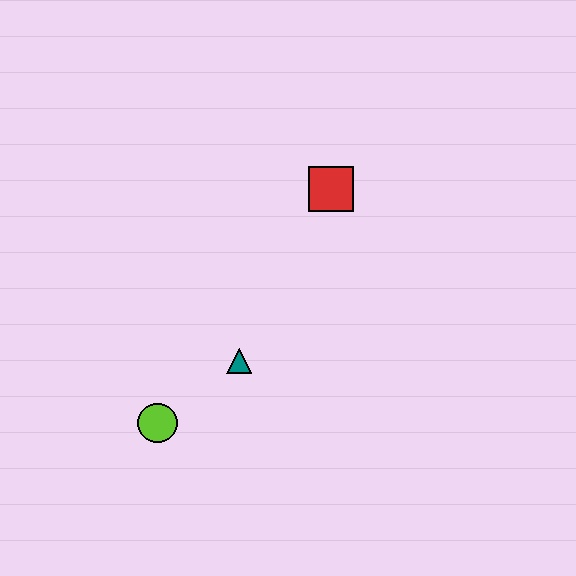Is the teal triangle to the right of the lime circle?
Yes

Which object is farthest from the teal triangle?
The red square is farthest from the teal triangle.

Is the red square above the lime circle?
Yes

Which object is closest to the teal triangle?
The lime circle is closest to the teal triangle.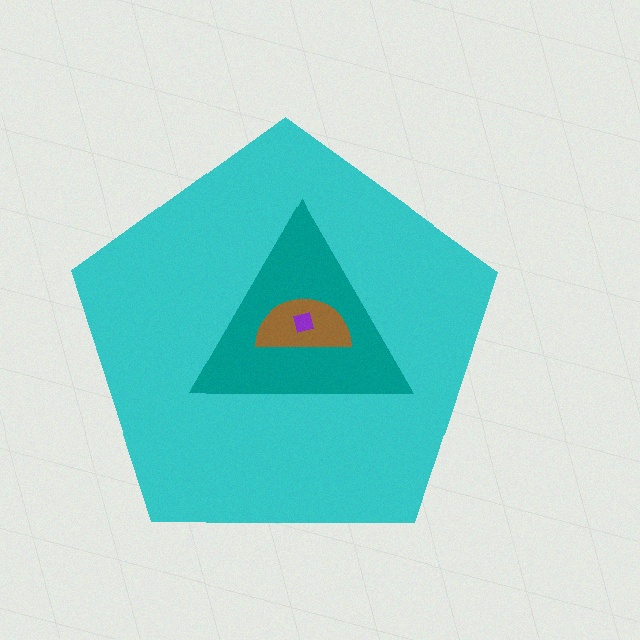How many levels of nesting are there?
4.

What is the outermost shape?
The cyan pentagon.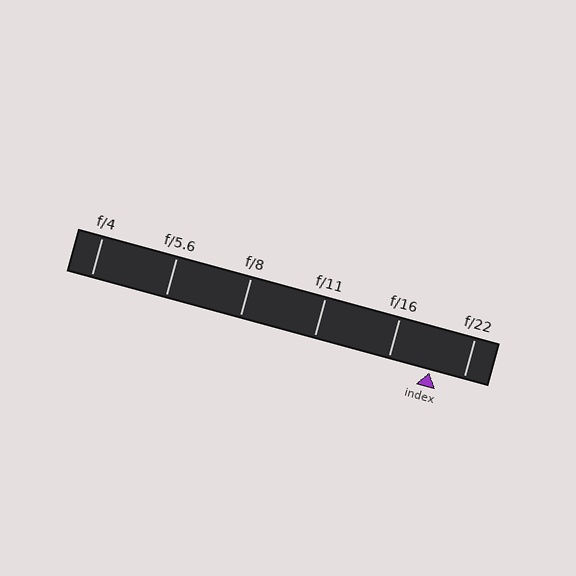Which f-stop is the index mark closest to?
The index mark is closest to f/22.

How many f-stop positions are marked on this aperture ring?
There are 6 f-stop positions marked.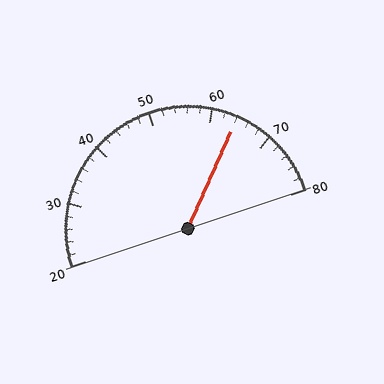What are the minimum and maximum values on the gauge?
The gauge ranges from 20 to 80.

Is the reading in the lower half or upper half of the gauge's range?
The reading is in the upper half of the range (20 to 80).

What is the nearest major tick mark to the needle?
The nearest major tick mark is 60.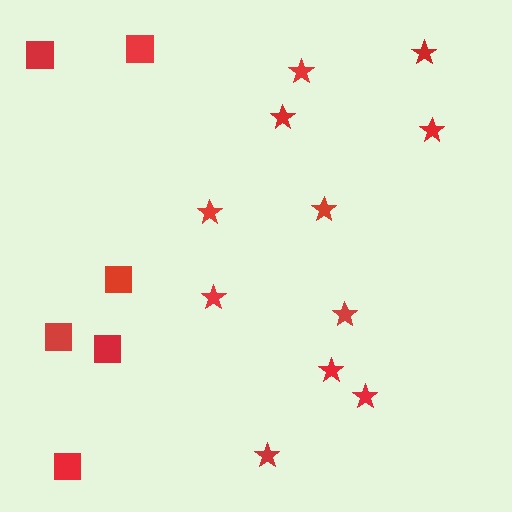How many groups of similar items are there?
There are 2 groups: one group of stars (11) and one group of squares (6).